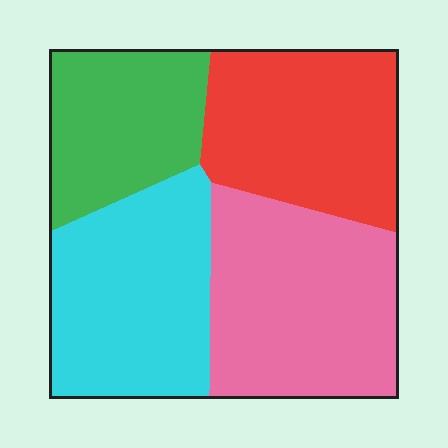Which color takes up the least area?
Green, at roughly 20%.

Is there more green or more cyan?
Cyan.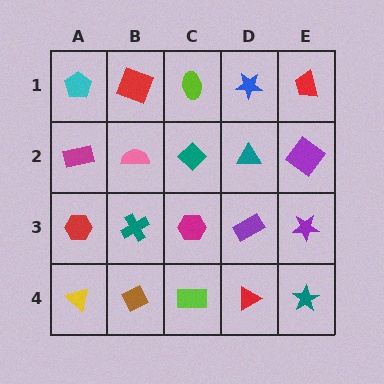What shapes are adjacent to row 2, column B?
A red square (row 1, column B), a teal cross (row 3, column B), a magenta rectangle (row 2, column A), a teal diamond (row 2, column C).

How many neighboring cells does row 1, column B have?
3.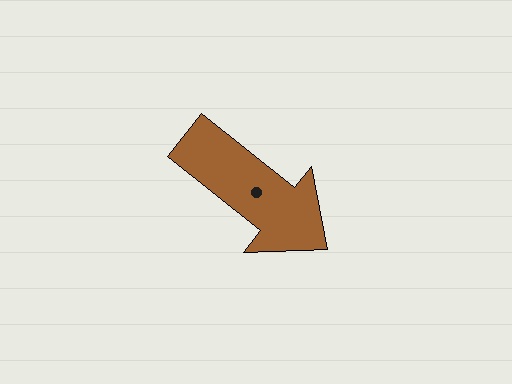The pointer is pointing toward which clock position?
Roughly 4 o'clock.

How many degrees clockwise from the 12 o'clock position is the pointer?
Approximately 129 degrees.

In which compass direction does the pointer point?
Southeast.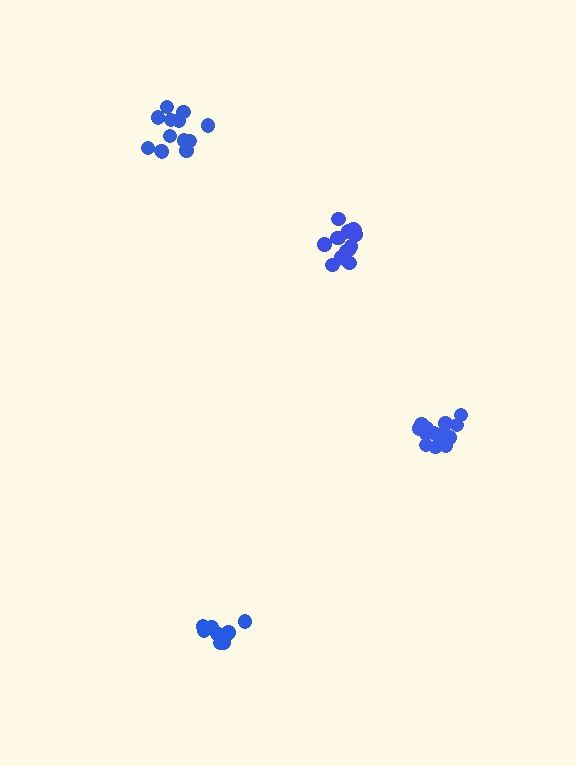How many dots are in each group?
Group 1: 13 dots, Group 2: 15 dots, Group 3: 16 dots, Group 4: 10 dots (54 total).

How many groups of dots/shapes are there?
There are 4 groups.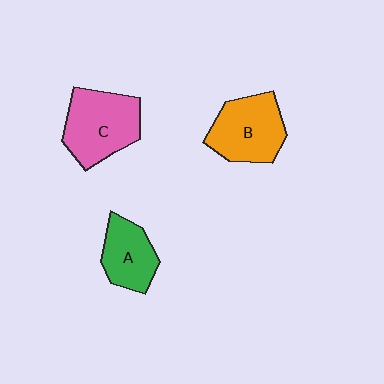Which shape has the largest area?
Shape C (pink).